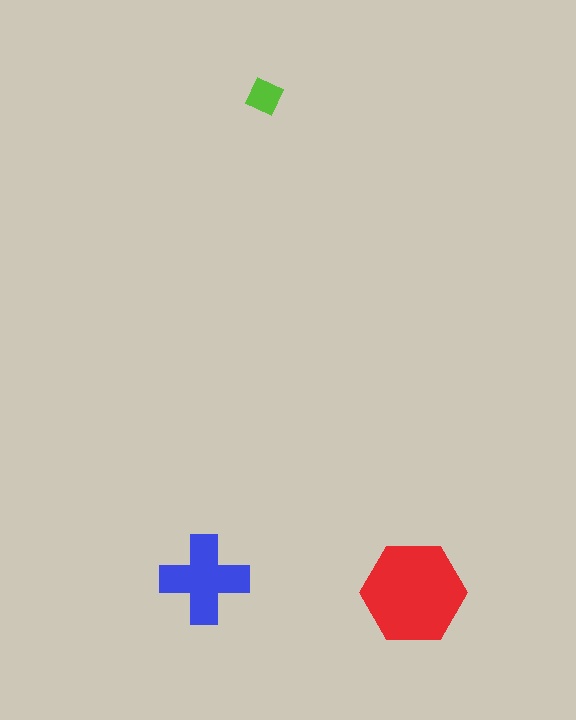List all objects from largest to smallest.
The red hexagon, the blue cross, the lime diamond.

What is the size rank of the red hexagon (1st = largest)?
1st.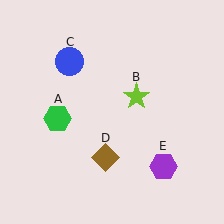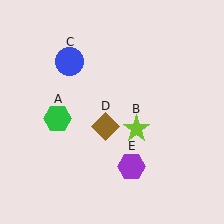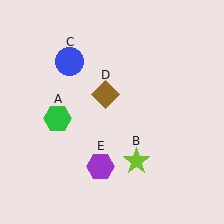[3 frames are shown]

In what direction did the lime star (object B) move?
The lime star (object B) moved down.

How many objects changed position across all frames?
3 objects changed position: lime star (object B), brown diamond (object D), purple hexagon (object E).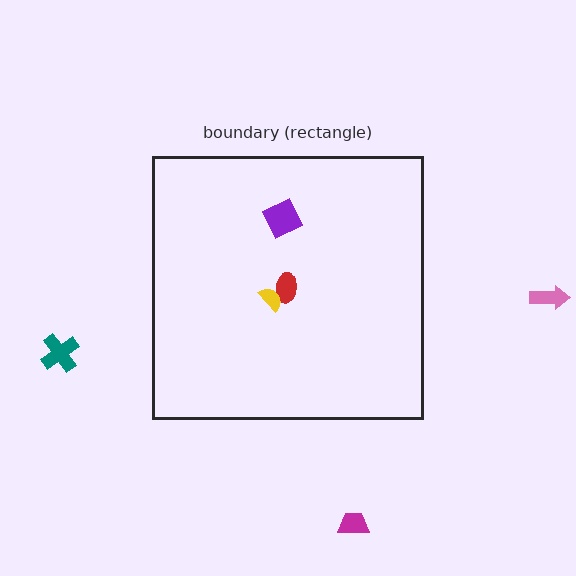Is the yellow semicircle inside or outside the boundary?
Inside.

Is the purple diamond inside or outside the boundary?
Inside.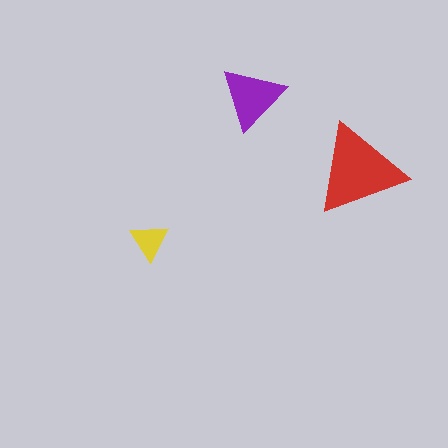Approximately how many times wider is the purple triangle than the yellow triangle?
About 1.5 times wider.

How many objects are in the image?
There are 3 objects in the image.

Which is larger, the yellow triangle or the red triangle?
The red one.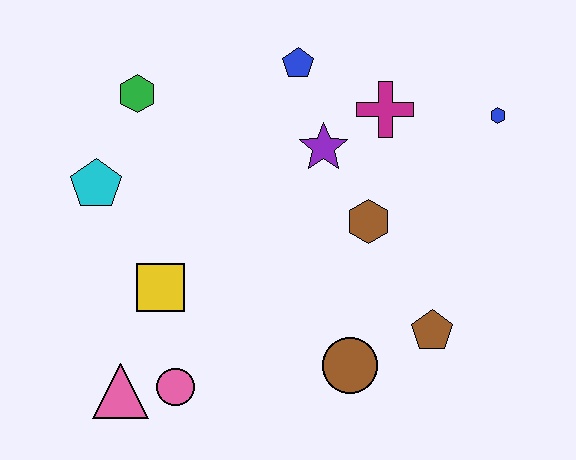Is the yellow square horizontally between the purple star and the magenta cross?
No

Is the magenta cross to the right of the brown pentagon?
No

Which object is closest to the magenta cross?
The purple star is closest to the magenta cross.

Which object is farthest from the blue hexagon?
The pink triangle is farthest from the blue hexagon.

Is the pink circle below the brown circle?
Yes